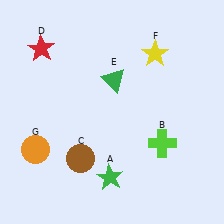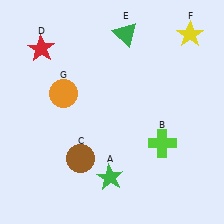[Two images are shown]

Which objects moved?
The objects that moved are: the green triangle (E), the yellow star (F), the orange circle (G).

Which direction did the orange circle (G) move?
The orange circle (G) moved up.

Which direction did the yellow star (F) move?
The yellow star (F) moved right.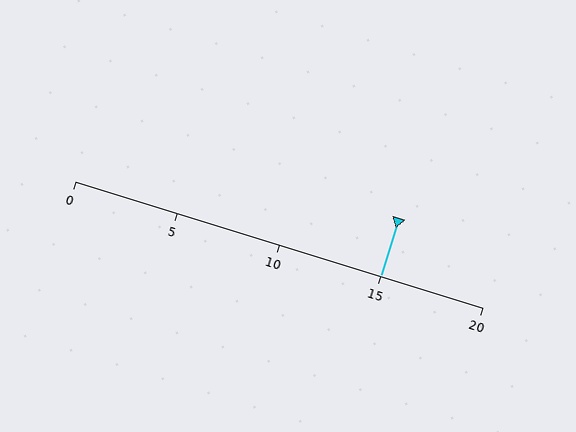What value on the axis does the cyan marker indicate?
The marker indicates approximately 15.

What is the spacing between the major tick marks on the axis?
The major ticks are spaced 5 apart.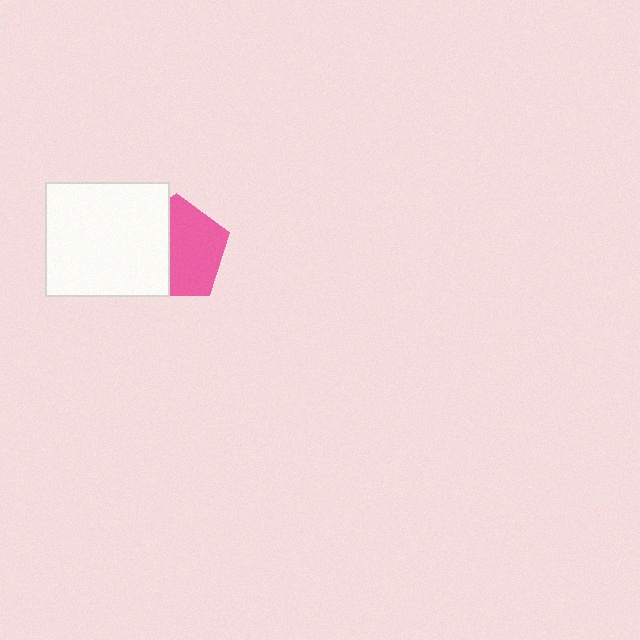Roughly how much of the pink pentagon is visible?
About half of it is visible (roughly 59%).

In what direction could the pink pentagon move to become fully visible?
The pink pentagon could move right. That would shift it out from behind the white rectangle entirely.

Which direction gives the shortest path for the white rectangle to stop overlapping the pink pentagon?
Moving left gives the shortest separation.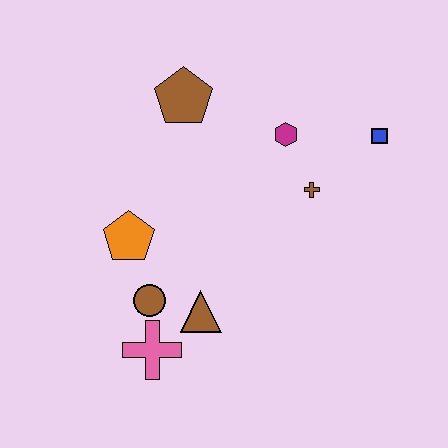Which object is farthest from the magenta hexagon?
The pink cross is farthest from the magenta hexagon.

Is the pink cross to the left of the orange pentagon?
No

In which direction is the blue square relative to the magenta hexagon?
The blue square is to the right of the magenta hexagon.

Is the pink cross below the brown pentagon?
Yes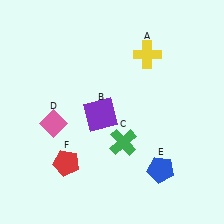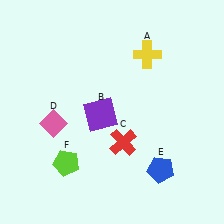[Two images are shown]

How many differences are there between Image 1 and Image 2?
There are 2 differences between the two images.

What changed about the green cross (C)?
In Image 1, C is green. In Image 2, it changed to red.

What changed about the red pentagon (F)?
In Image 1, F is red. In Image 2, it changed to lime.